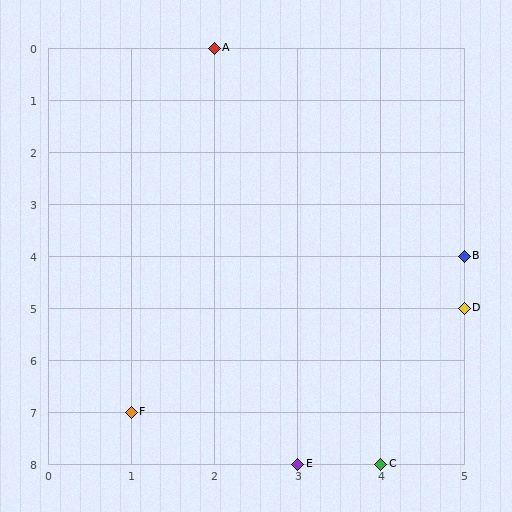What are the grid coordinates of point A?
Point A is at grid coordinates (2, 0).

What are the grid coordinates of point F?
Point F is at grid coordinates (1, 7).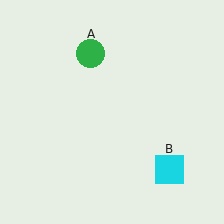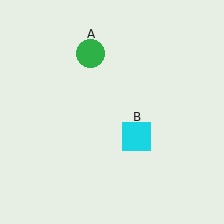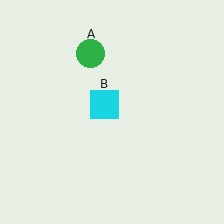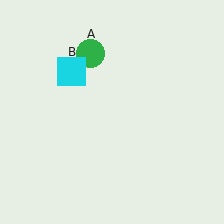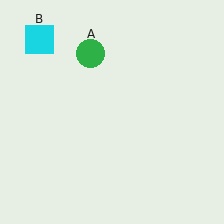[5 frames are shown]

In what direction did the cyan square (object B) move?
The cyan square (object B) moved up and to the left.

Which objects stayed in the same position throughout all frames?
Green circle (object A) remained stationary.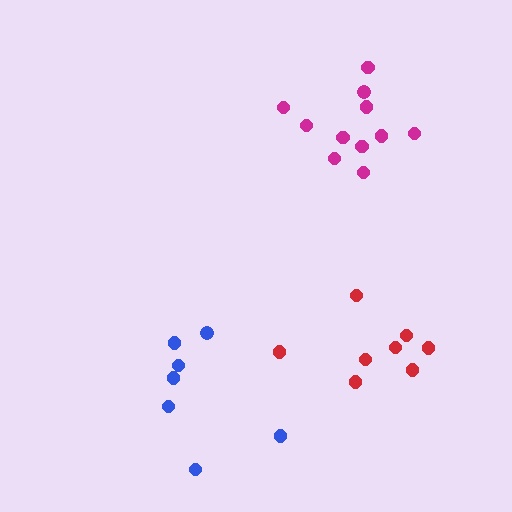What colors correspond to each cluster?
The clusters are colored: magenta, red, blue.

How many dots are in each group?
Group 1: 11 dots, Group 2: 8 dots, Group 3: 7 dots (26 total).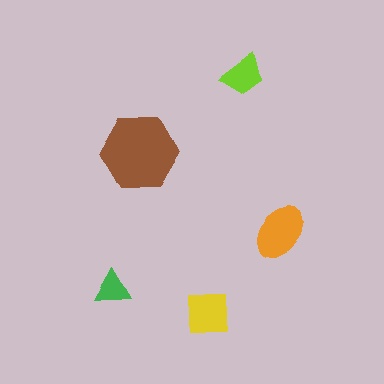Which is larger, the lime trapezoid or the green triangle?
The lime trapezoid.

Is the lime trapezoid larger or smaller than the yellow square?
Smaller.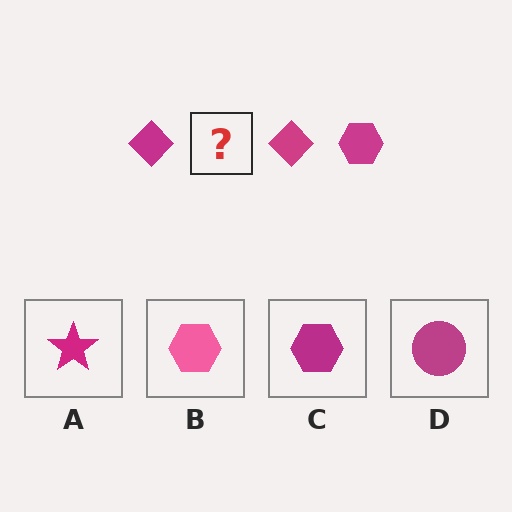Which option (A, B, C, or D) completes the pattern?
C.